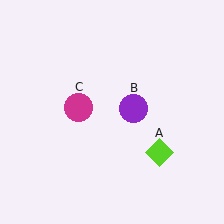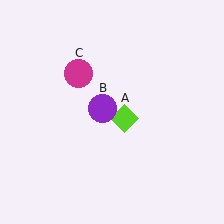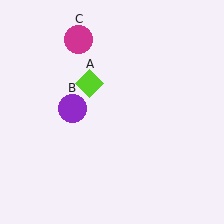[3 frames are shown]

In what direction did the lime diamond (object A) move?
The lime diamond (object A) moved up and to the left.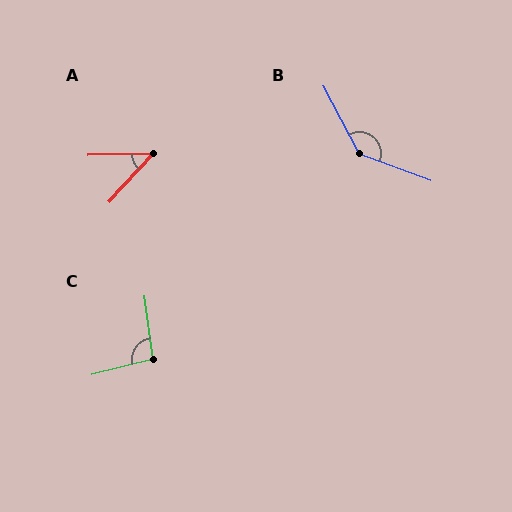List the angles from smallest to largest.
A (46°), C (96°), B (138°).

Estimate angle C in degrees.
Approximately 96 degrees.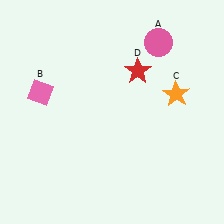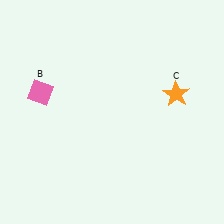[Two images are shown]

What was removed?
The red star (D), the pink circle (A) were removed in Image 2.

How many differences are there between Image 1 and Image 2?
There are 2 differences between the two images.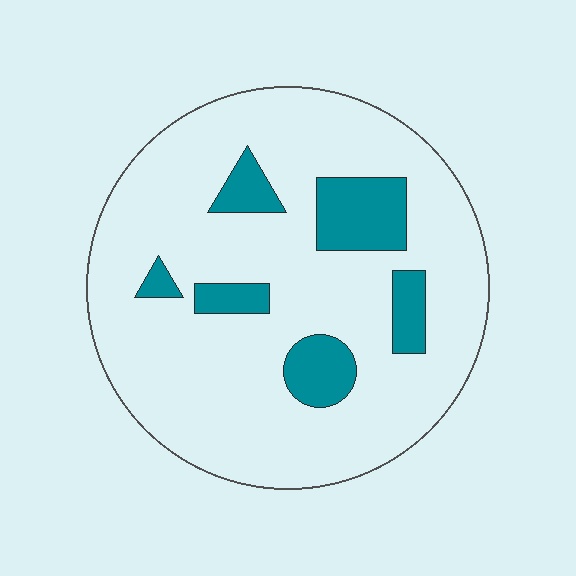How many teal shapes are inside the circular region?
6.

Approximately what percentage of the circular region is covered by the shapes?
Approximately 15%.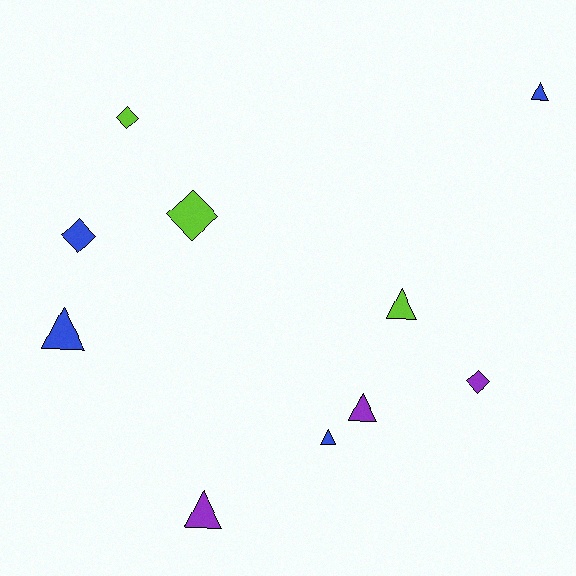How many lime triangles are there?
There is 1 lime triangle.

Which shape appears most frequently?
Triangle, with 6 objects.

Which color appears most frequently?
Blue, with 4 objects.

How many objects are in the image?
There are 10 objects.